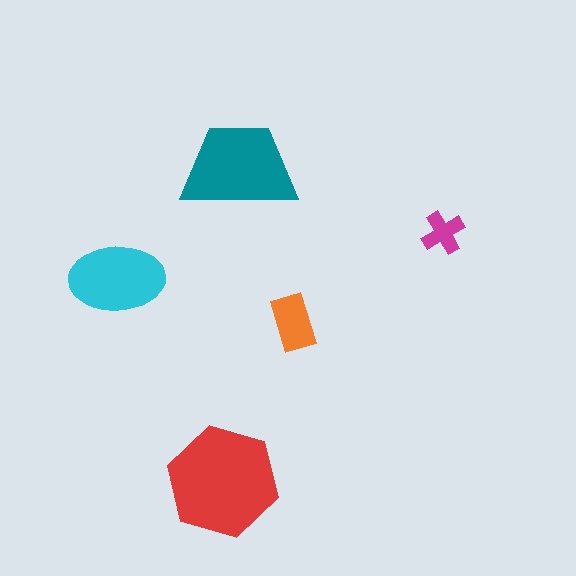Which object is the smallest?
The magenta cross.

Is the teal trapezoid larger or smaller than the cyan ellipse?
Larger.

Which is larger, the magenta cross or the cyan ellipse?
The cyan ellipse.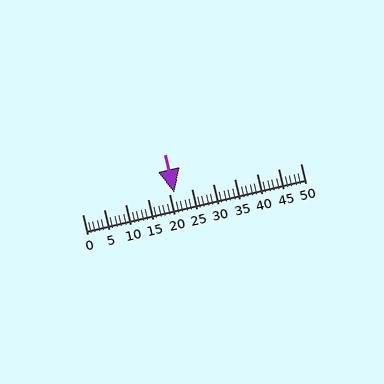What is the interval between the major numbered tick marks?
The major tick marks are spaced 5 units apart.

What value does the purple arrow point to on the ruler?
The purple arrow points to approximately 21.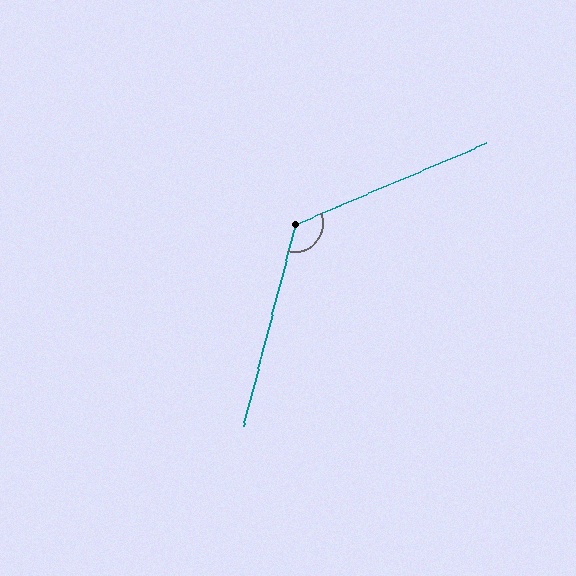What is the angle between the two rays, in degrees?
Approximately 127 degrees.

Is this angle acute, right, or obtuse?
It is obtuse.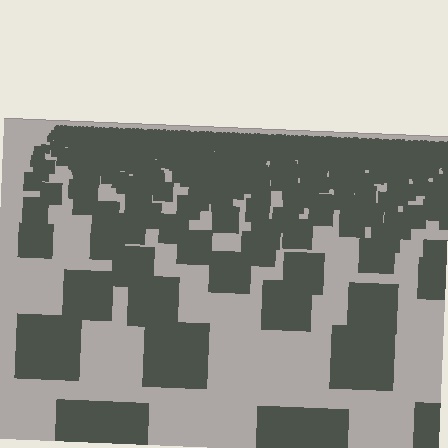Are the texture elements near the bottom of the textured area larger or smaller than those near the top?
Larger. Near the bottom, elements are closer to the viewer and appear at a bigger on-screen size.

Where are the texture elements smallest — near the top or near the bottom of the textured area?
Near the top.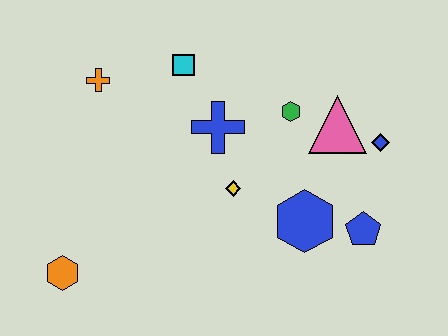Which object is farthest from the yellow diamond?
The orange hexagon is farthest from the yellow diamond.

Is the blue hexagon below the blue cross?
Yes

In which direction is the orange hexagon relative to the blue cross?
The orange hexagon is to the left of the blue cross.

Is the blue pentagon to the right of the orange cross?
Yes